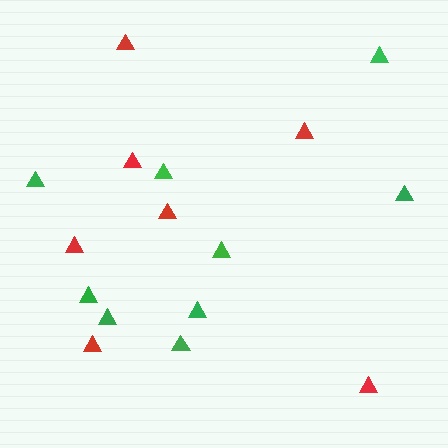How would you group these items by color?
There are 2 groups: one group of green triangles (9) and one group of red triangles (7).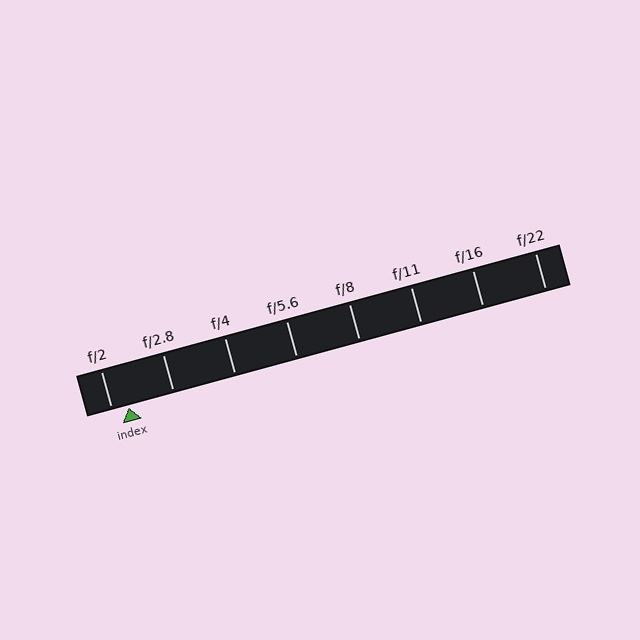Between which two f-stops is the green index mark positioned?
The index mark is between f/2 and f/2.8.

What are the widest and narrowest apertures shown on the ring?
The widest aperture shown is f/2 and the narrowest is f/22.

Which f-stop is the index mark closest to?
The index mark is closest to f/2.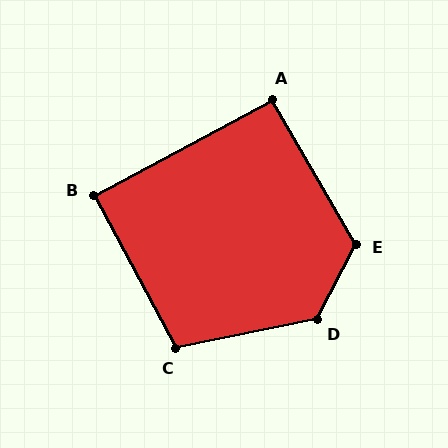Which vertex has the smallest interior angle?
B, at approximately 90 degrees.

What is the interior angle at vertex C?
Approximately 107 degrees (obtuse).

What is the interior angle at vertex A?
Approximately 92 degrees (approximately right).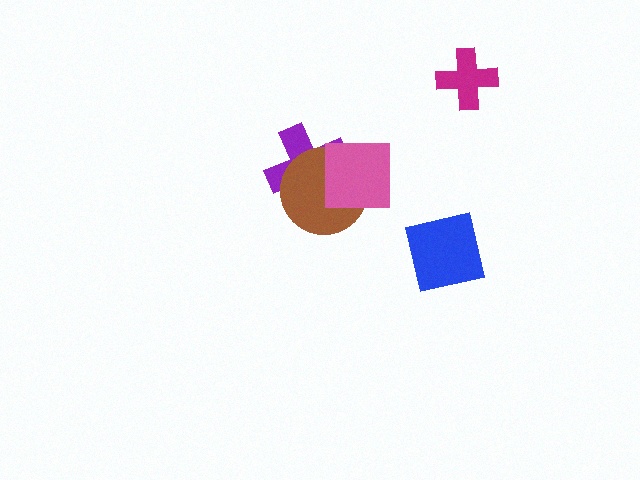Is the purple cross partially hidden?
Yes, it is partially covered by another shape.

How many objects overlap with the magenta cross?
0 objects overlap with the magenta cross.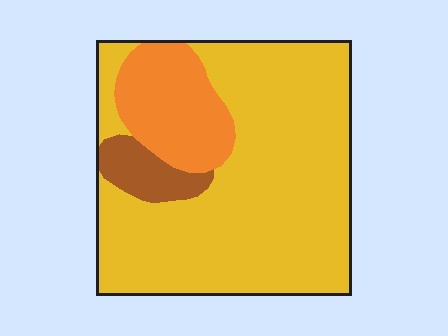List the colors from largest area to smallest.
From largest to smallest: yellow, orange, brown.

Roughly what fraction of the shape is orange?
Orange covers 18% of the shape.